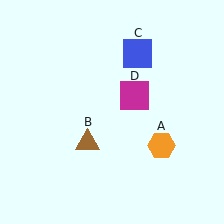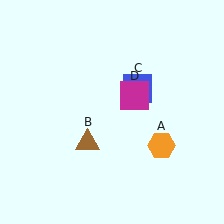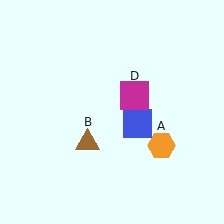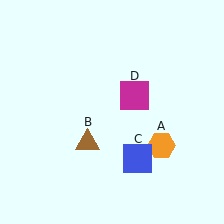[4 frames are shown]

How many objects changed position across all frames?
1 object changed position: blue square (object C).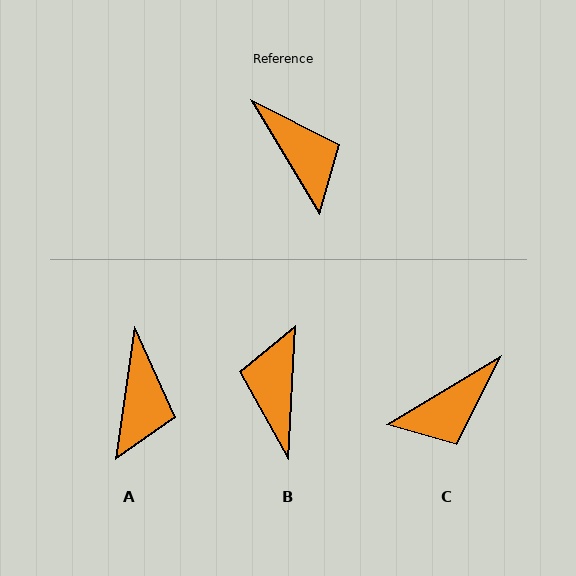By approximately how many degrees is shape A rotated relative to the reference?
Approximately 39 degrees clockwise.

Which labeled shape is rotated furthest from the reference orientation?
B, about 146 degrees away.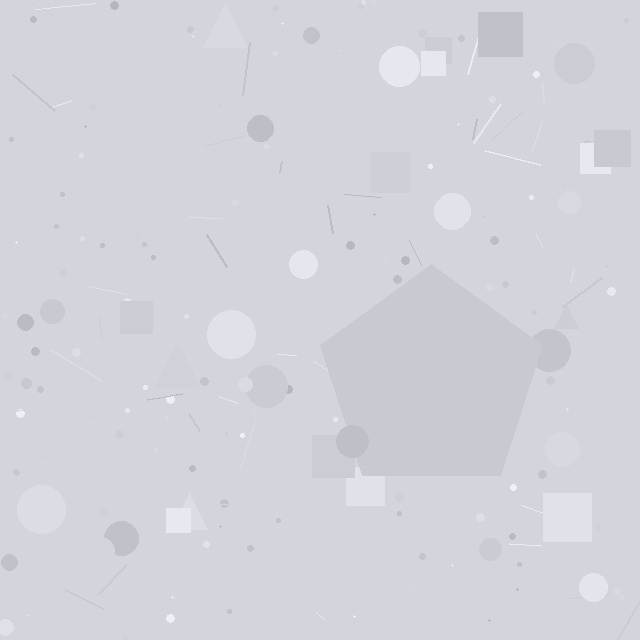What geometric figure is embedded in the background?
A pentagon is embedded in the background.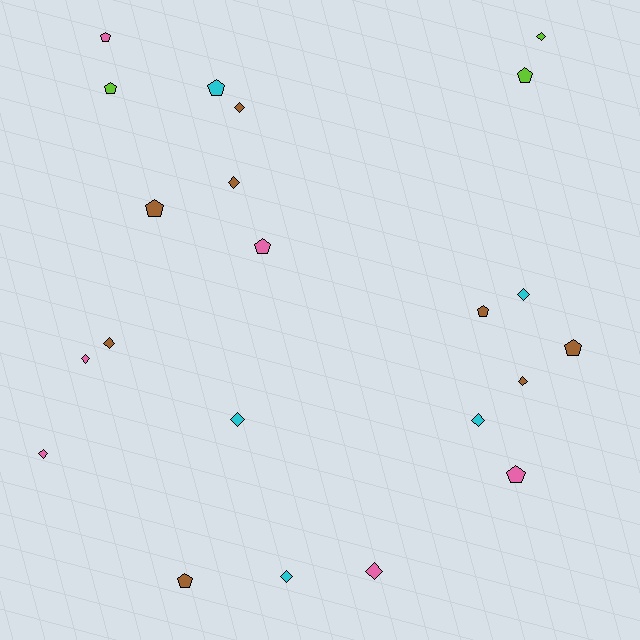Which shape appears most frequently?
Diamond, with 12 objects.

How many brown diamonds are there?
There are 4 brown diamonds.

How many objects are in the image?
There are 22 objects.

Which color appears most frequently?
Brown, with 8 objects.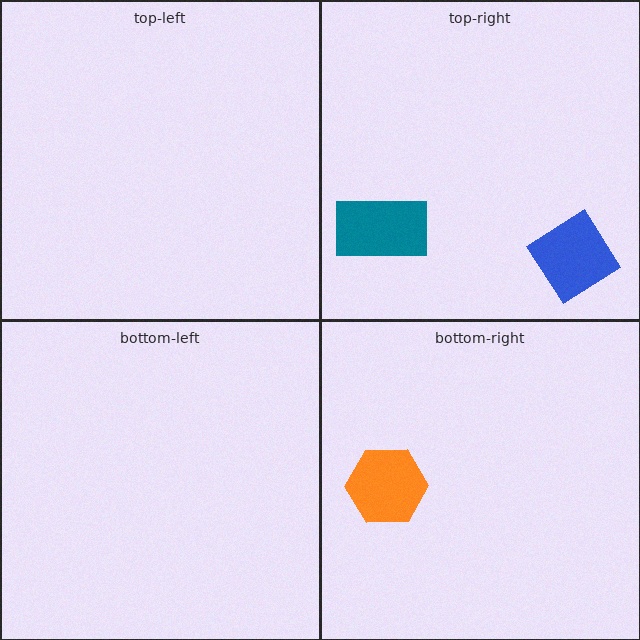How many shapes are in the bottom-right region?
1.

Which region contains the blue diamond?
The top-right region.